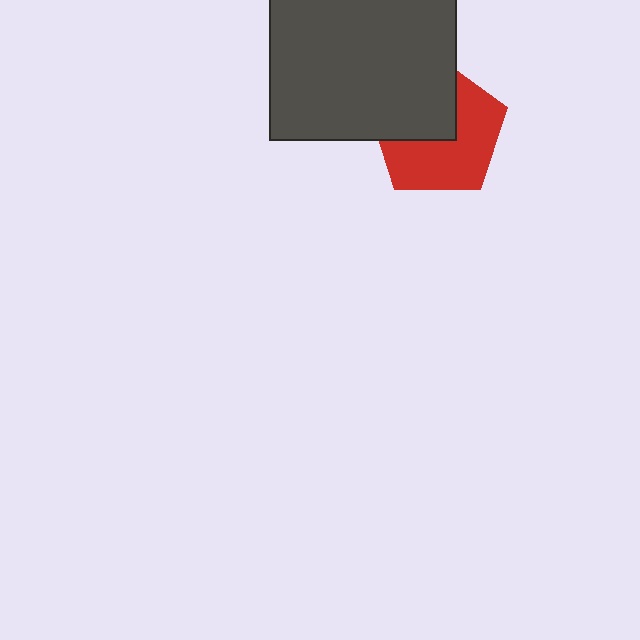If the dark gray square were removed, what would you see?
You would see the complete red pentagon.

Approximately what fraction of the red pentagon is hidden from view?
Roughly 43% of the red pentagon is hidden behind the dark gray square.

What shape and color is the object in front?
The object in front is a dark gray square.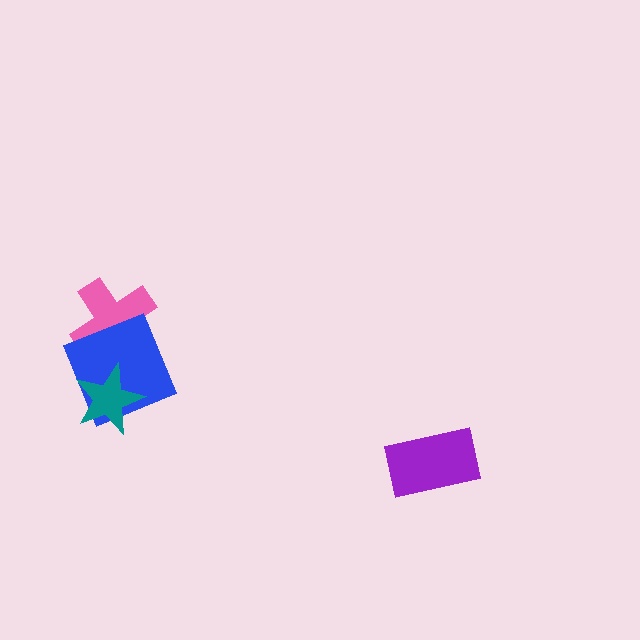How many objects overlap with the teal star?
1 object overlaps with the teal star.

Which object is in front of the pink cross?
The blue square is in front of the pink cross.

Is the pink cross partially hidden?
Yes, it is partially covered by another shape.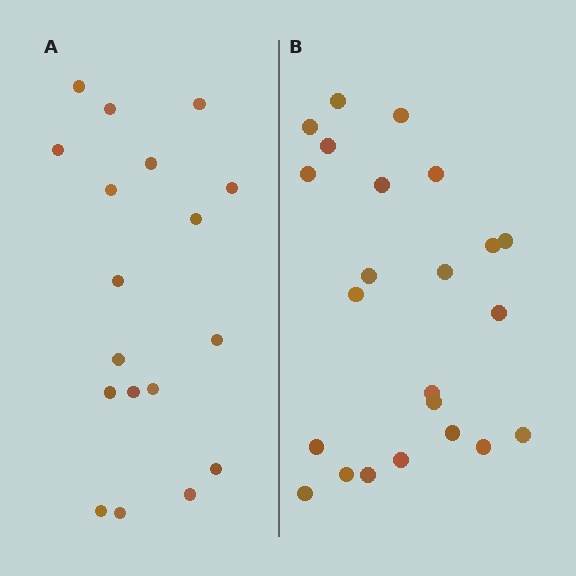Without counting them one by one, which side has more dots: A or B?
Region B (the right region) has more dots.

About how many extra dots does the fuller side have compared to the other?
Region B has about 5 more dots than region A.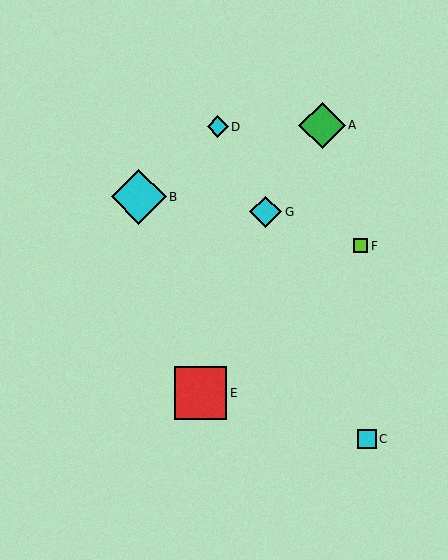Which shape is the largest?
The cyan diamond (labeled B) is the largest.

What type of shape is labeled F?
Shape F is a lime square.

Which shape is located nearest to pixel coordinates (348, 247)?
The lime square (labeled F) at (361, 246) is nearest to that location.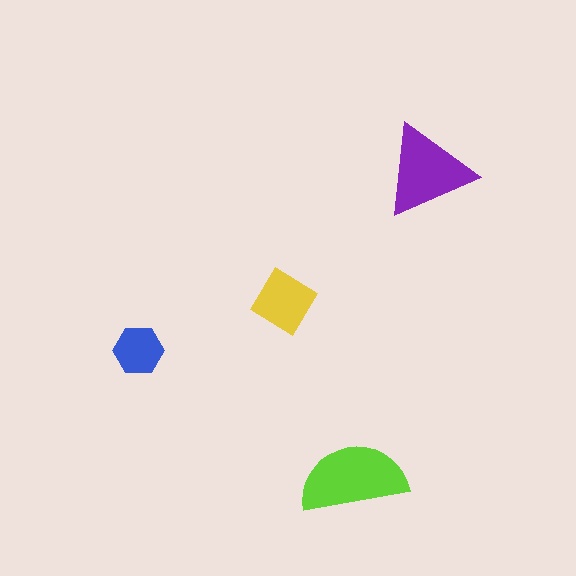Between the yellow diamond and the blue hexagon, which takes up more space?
The yellow diamond.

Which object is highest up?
The purple triangle is topmost.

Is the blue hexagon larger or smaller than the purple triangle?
Smaller.